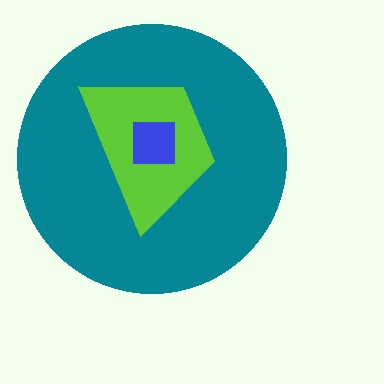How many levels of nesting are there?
3.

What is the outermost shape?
The teal circle.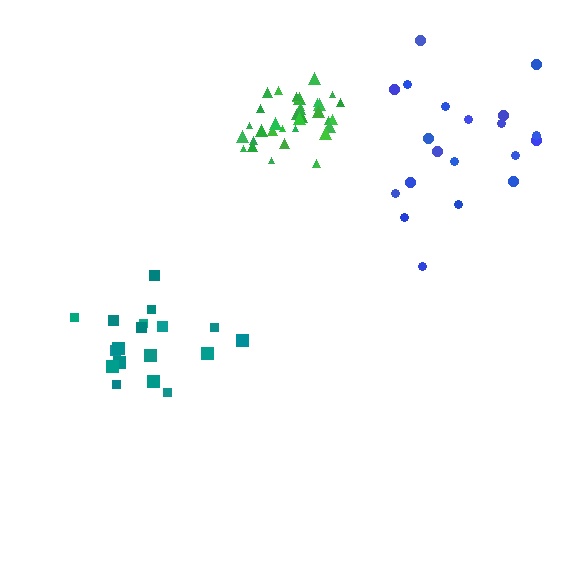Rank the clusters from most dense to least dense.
green, teal, blue.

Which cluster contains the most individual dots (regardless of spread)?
Green (35).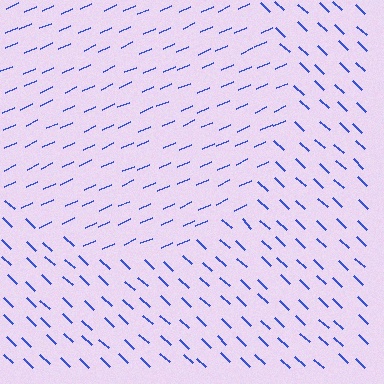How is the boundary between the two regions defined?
The boundary is defined purely by a change in line orientation (approximately 67 degrees difference). All lines are the same color and thickness.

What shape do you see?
I see a circle.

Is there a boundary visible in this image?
Yes, there is a texture boundary formed by a change in line orientation.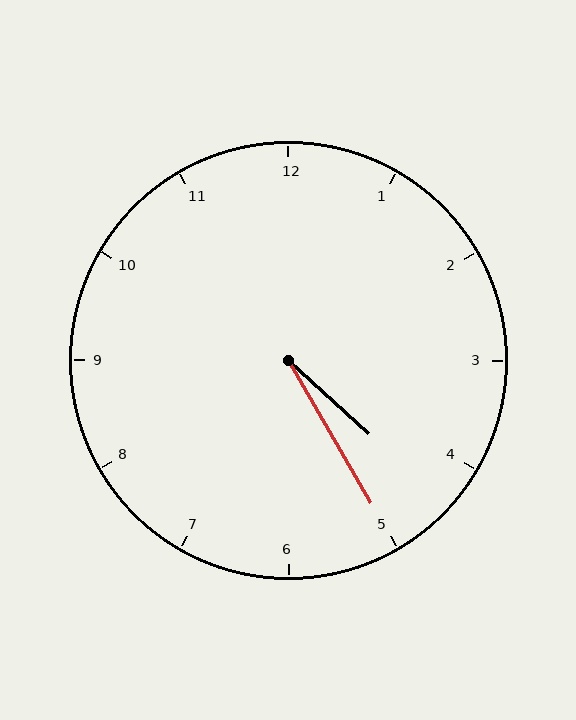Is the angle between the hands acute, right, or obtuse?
It is acute.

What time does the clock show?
4:25.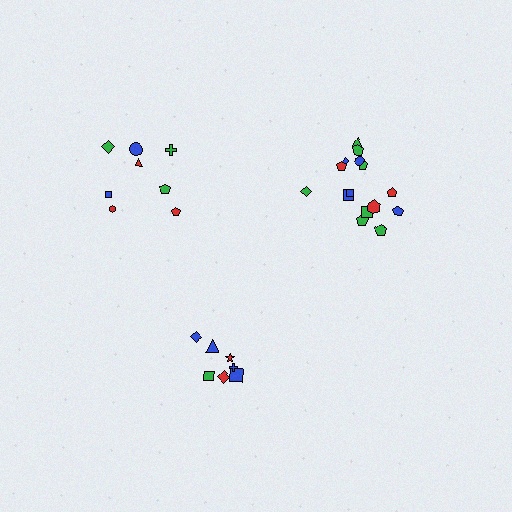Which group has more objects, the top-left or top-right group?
The top-right group.